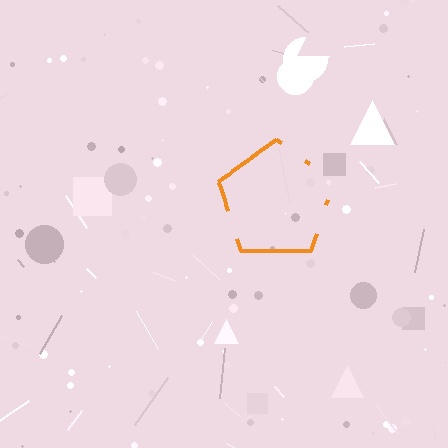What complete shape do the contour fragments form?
The contour fragments form a pentagon.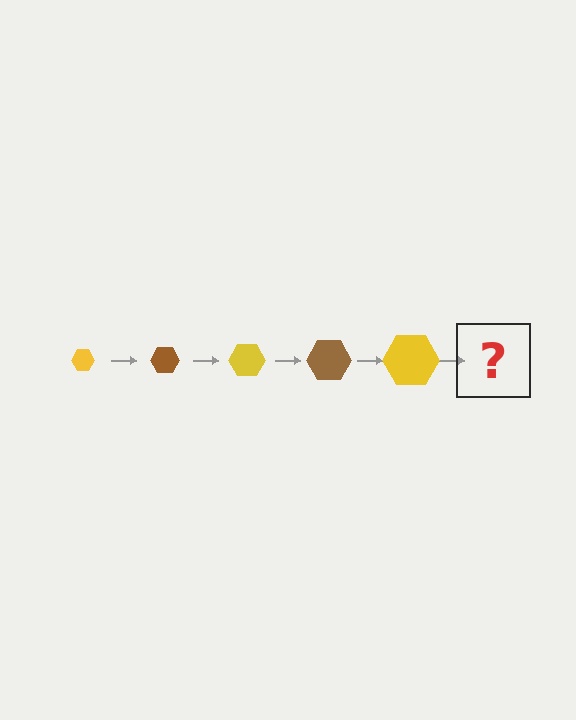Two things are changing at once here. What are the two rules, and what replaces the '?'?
The two rules are that the hexagon grows larger each step and the color cycles through yellow and brown. The '?' should be a brown hexagon, larger than the previous one.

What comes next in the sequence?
The next element should be a brown hexagon, larger than the previous one.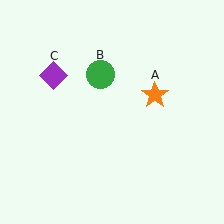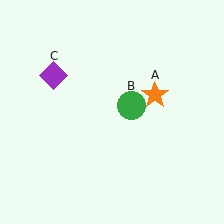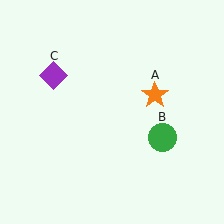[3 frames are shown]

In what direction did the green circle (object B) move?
The green circle (object B) moved down and to the right.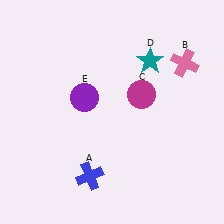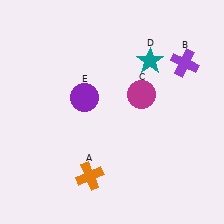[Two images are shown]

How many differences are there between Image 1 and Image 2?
There are 2 differences between the two images.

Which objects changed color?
A changed from blue to orange. B changed from pink to purple.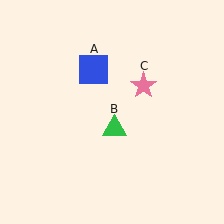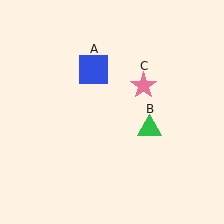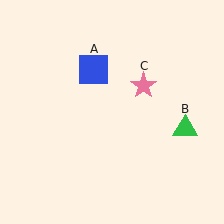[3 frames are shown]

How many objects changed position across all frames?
1 object changed position: green triangle (object B).